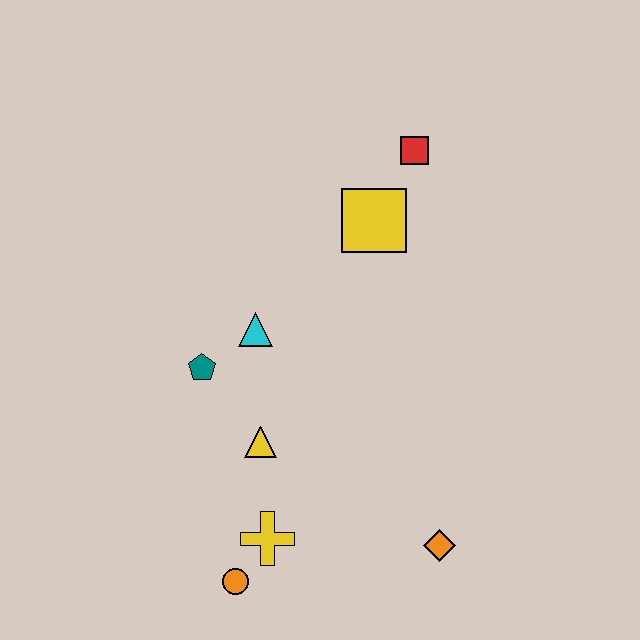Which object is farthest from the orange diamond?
The red square is farthest from the orange diamond.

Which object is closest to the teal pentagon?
The cyan triangle is closest to the teal pentagon.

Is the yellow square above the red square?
No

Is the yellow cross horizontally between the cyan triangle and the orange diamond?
Yes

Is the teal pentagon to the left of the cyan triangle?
Yes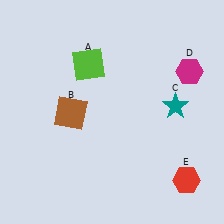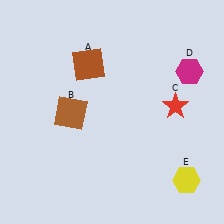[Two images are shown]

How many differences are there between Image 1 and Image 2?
There are 3 differences between the two images.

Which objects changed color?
A changed from lime to brown. C changed from teal to red. E changed from red to yellow.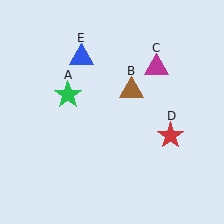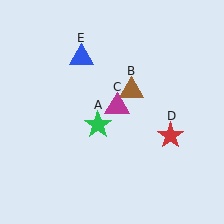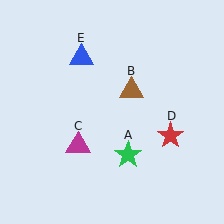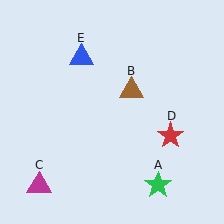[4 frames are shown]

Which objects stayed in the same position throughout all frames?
Brown triangle (object B) and red star (object D) and blue triangle (object E) remained stationary.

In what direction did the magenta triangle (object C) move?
The magenta triangle (object C) moved down and to the left.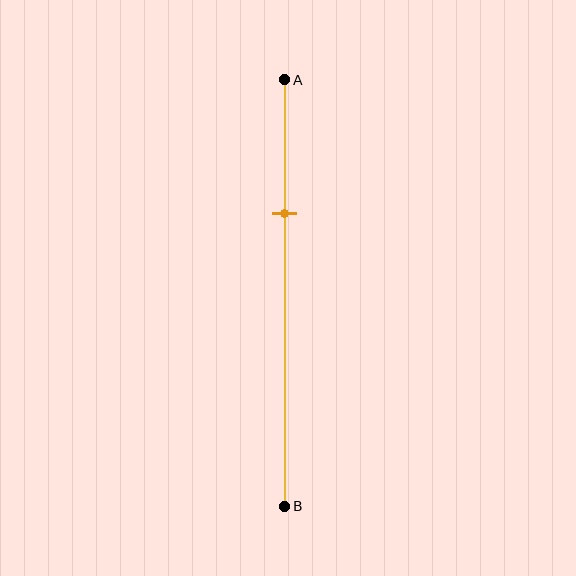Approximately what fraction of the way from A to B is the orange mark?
The orange mark is approximately 30% of the way from A to B.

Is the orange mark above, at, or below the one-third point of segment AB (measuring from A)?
The orange mark is approximately at the one-third point of segment AB.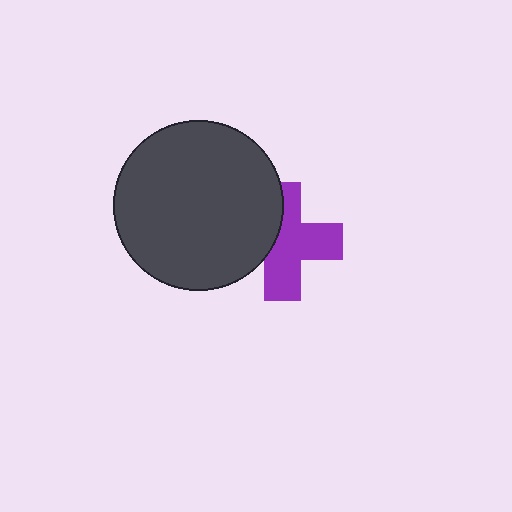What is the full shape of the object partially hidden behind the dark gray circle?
The partially hidden object is a purple cross.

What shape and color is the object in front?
The object in front is a dark gray circle.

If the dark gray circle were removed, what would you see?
You would see the complete purple cross.